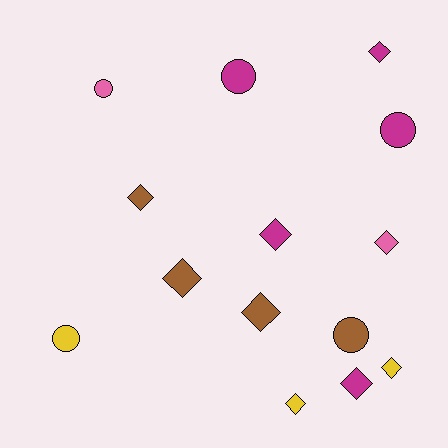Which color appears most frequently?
Magenta, with 5 objects.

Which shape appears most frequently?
Diamond, with 9 objects.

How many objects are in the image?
There are 14 objects.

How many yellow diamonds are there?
There are 2 yellow diamonds.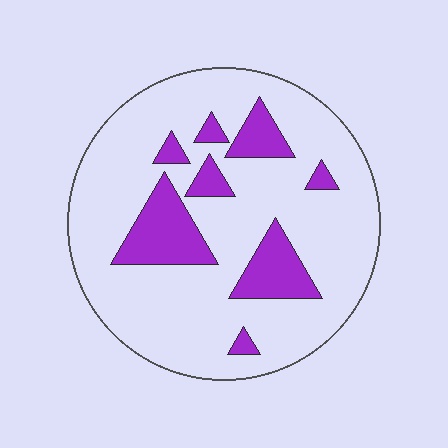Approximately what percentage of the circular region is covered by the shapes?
Approximately 20%.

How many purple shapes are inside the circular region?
8.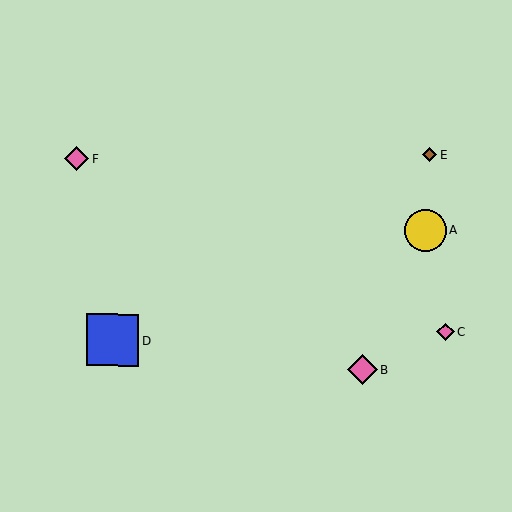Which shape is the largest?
The blue square (labeled D) is the largest.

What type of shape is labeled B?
Shape B is a pink diamond.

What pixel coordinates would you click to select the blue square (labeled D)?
Click at (112, 340) to select the blue square D.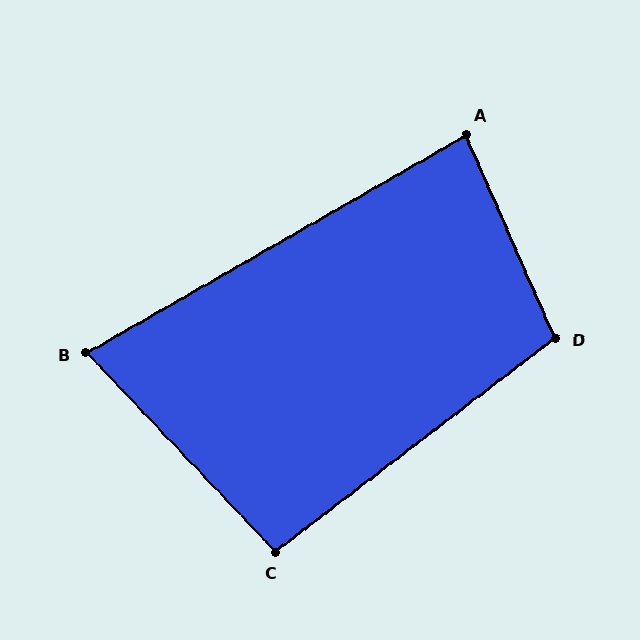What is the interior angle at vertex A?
Approximately 84 degrees (acute).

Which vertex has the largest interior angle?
D, at approximately 104 degrees.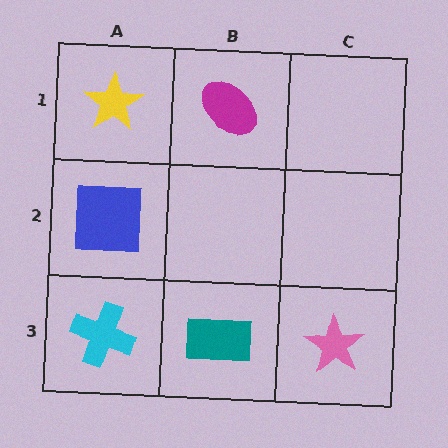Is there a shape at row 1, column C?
No, that cell is empty.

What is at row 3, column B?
A teal rectangle.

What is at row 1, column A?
A yellow star.